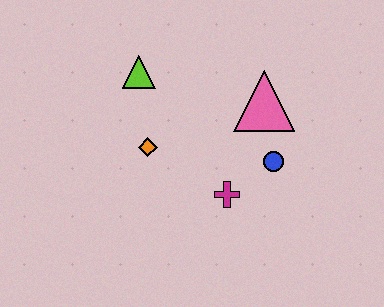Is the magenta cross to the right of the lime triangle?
Yes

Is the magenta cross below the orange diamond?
Yes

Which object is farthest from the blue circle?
The lime triangle is farthest from the blue circle.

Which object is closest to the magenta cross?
The blue circle is closest to the magenta cross.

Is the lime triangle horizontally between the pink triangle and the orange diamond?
No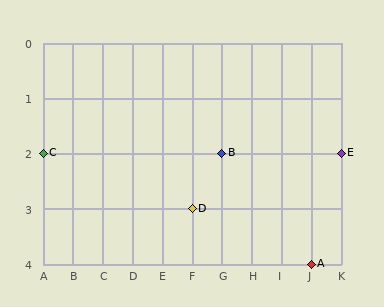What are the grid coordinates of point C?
Point C is at grid coordinates (A, 2).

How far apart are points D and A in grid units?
Points D and A are 4 columns and 1 row apart (about 4.1 grid units diagonally).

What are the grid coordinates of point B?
Point B is at grid coordinates (G, 2).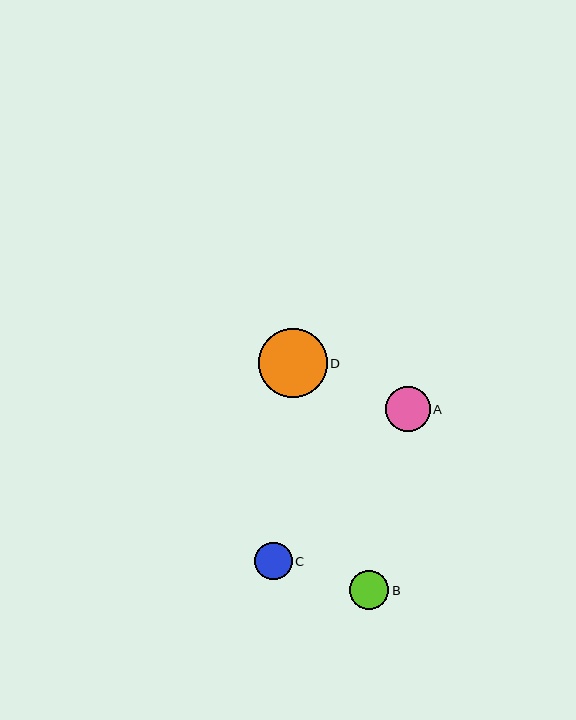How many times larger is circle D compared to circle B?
Circle D is approximately 1.8 times the size of circle B.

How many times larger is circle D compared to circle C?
Circle D is approximately 1.8 times the size of circle C.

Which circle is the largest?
Circle D is the largest with a size of approximately 69 pixels.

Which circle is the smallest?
Circle C is the smallest with a size of approximately 38 pixels.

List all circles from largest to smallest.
From largest to smallest: D, A, B, C.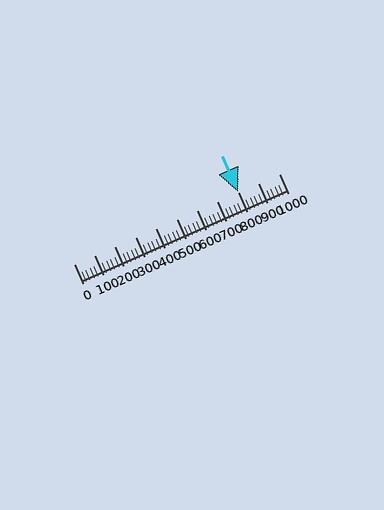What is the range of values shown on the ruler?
The ruler shows values from 0 to 1000.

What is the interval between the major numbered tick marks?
The major tick marks are spaced 100 units apart.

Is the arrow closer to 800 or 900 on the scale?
The arrow is closer to 800.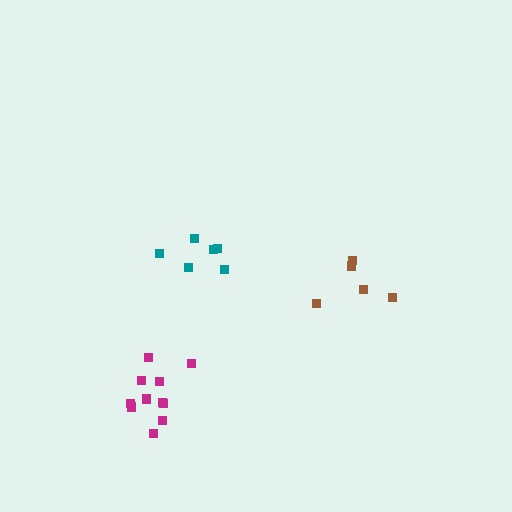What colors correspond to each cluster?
The clusters are colored: teal, brown, magenta.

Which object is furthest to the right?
The brown cluster is rightmost.